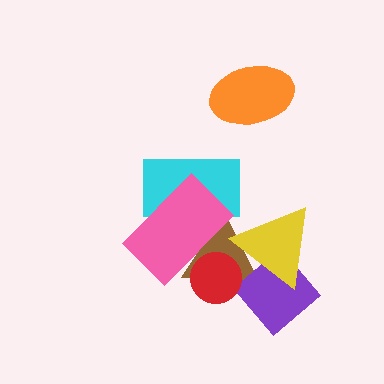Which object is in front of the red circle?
The pink rectangle is in front of the red circle.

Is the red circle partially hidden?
Yes, it is partially covered by another shape.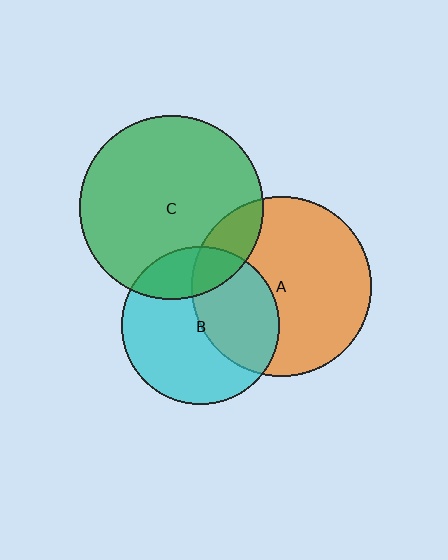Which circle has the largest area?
Circle C (green).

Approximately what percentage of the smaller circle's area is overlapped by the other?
Approximately 15%.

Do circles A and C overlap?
Yes.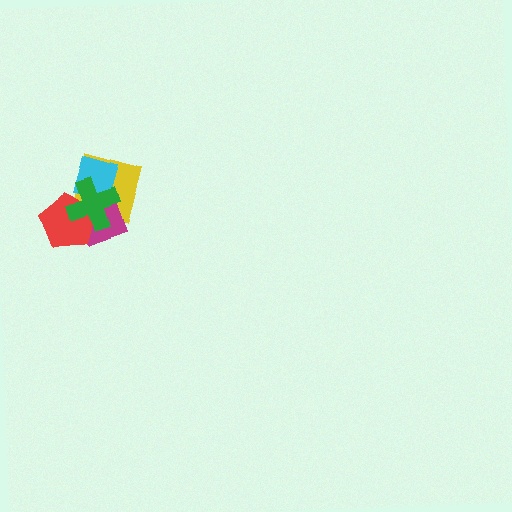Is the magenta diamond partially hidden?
Yes, it is partially covered by another shape.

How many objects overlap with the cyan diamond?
3 objects overlap with the cyan diamond.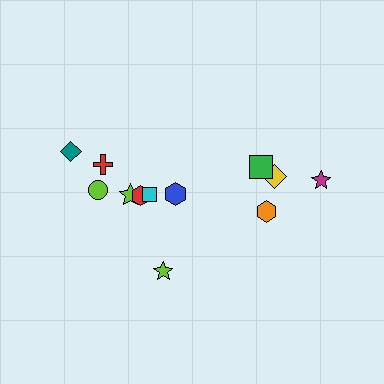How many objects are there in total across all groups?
There are 12 objects.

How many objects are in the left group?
There are 8 objects.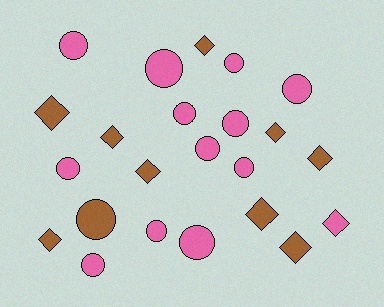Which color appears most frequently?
Pink, with 13 objects.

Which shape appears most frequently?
Circle, with 13 objects.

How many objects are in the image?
There are 23 objects.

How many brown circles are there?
There is 1 brown circle.